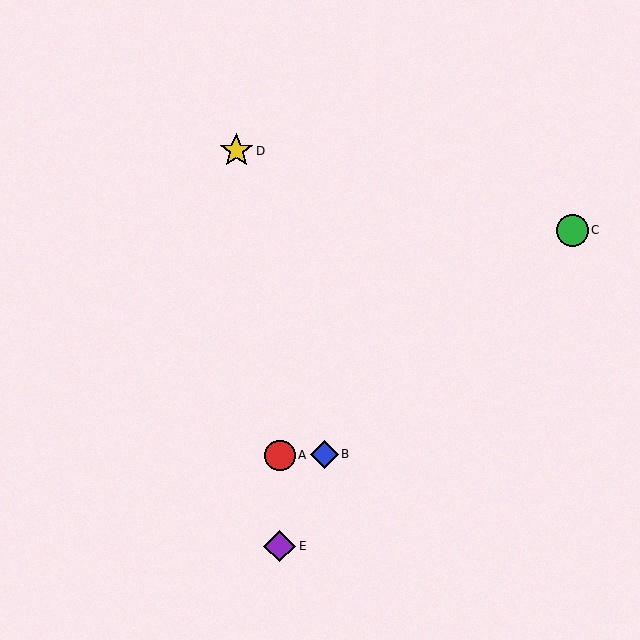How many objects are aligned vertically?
2 objects (A, E) are aligned vertically.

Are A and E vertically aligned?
Yes, both are at x≈280.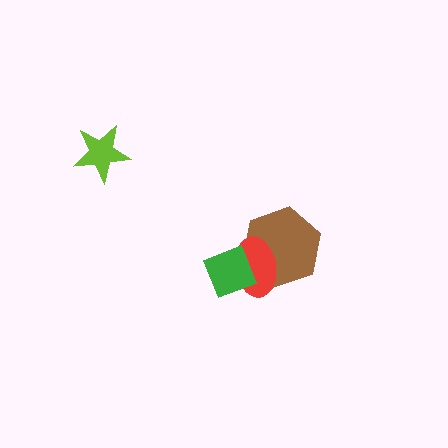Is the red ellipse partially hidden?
Yes, it is partially covered by another shape.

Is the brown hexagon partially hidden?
Yes, it is partially covered by another shape.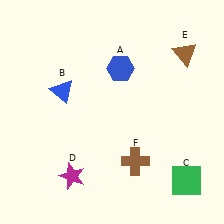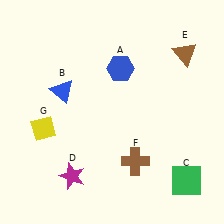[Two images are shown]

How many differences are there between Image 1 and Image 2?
There is 1 difference between the two images.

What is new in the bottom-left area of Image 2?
A yellow diamond (G) was added in the bottom-left area of Image 2.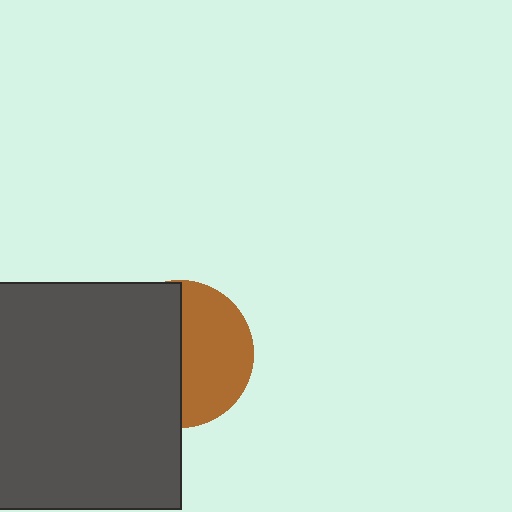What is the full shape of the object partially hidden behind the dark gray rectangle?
The partially hidden object is a brown circle.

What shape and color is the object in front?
The object in front is a dark gray rectangle.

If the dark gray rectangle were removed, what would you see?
You would see the complete brown circle.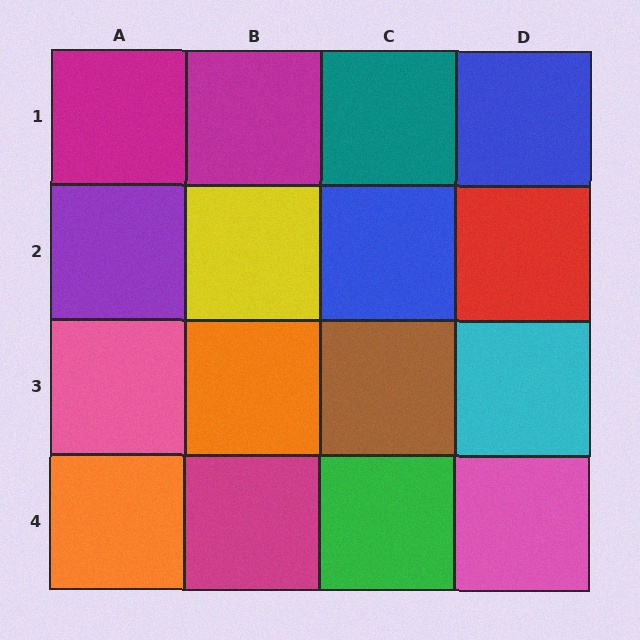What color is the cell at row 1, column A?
Magenta.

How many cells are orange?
2 cells are orange.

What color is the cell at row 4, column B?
Magenta.